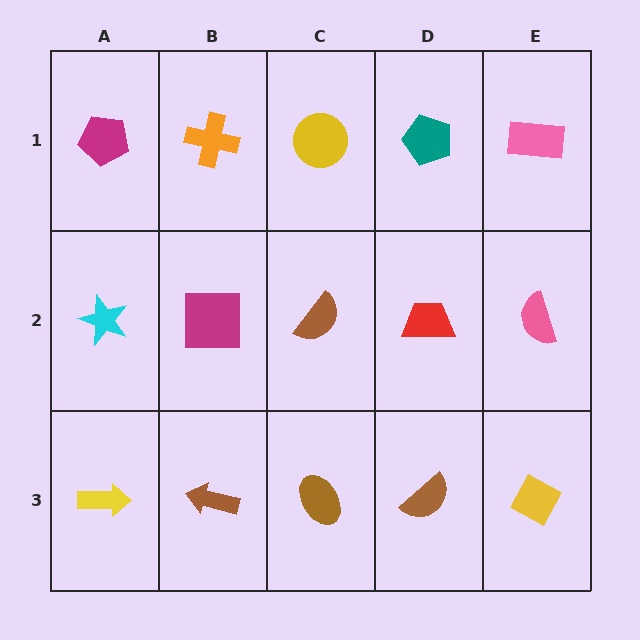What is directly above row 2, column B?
An orange cross.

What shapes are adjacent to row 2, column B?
An orange cross (row 1, column B), a brown arrow (row 3, column B), a cyan star (row 2, column A), a brown semicircle (row 2, column C).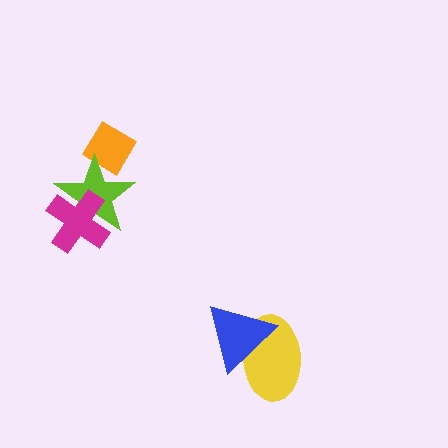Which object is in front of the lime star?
The magenta cross is in front of the lime star.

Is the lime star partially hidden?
Yes, it is partially covered by another shape.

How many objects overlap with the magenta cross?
1 object overlaps with the magenta cross.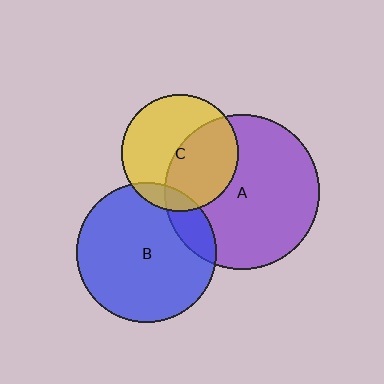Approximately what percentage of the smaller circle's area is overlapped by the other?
Approximately 15%.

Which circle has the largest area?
Circle A (purple).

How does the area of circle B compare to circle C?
Approximately 1.4 times.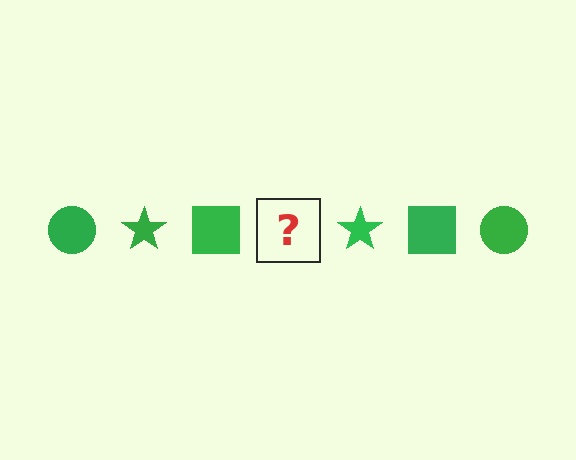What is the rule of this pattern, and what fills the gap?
The rule is that the pattern cycles through circle, star, square shapes in green. The gap should be filled with a green circle.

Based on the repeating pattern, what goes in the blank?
The blank should be a green circle.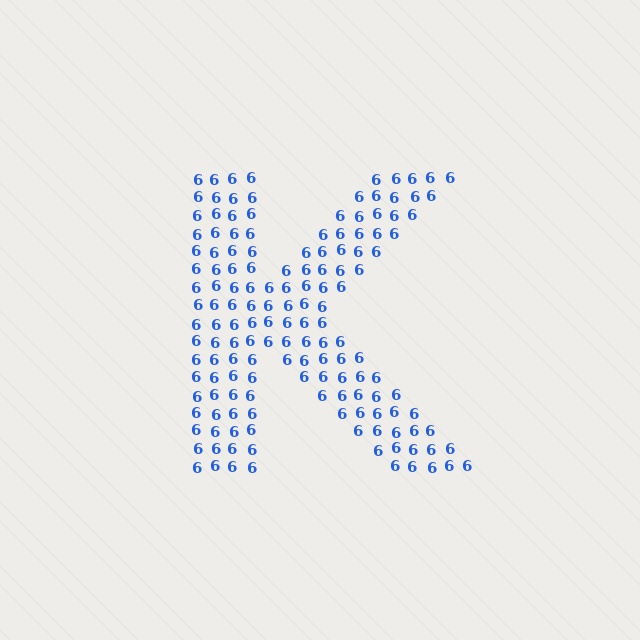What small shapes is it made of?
It is made of small digit 6's.